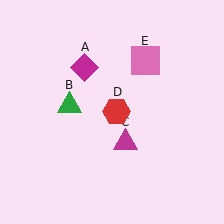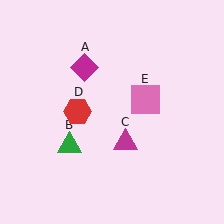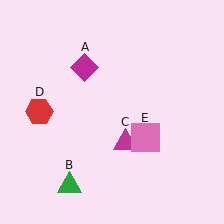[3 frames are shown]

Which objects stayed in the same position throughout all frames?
Magenta diamond (object A) and magenta triangle (object C) remained stationary.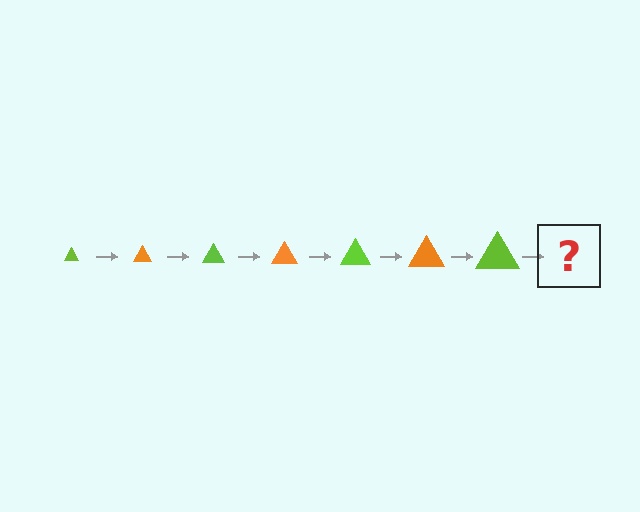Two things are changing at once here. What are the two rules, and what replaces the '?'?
The two rules are that the triangle grows larger each step and the color cycles through lime and orange. The '?' should be an orange triangle, larger than the previous one.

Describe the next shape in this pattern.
It should be an orange triangle, larger than the previous one.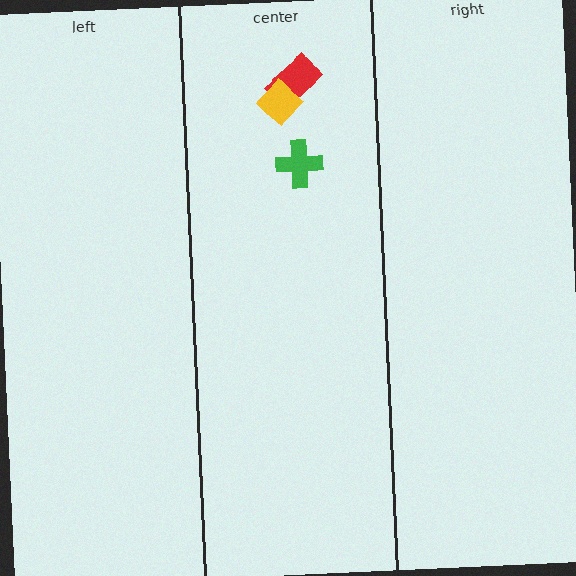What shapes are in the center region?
The red rectangle, the yellow diamond, the green cross.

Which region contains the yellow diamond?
The center region.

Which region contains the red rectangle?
The center region.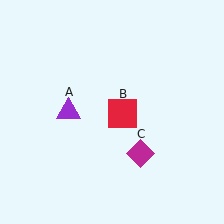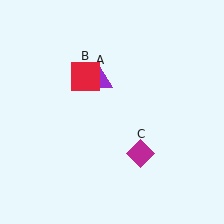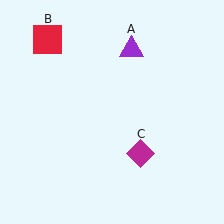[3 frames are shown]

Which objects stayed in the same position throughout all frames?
Magenta diamond (object C) remained stationary.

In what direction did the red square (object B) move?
The red square (object B) moved up and to the left.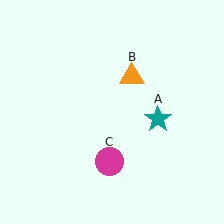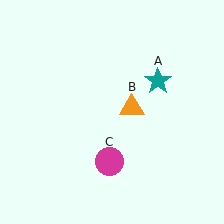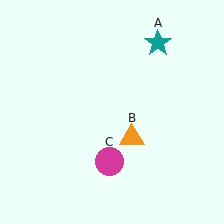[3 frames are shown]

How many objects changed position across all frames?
2 objects changed position: teal star (object A), orange triangle (object B).